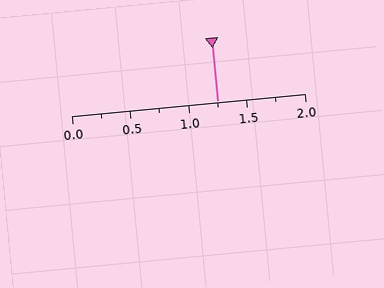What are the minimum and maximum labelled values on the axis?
The axis runs from 0.0 to 2.0.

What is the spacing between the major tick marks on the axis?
The major ticks are spaced 0.5 apart.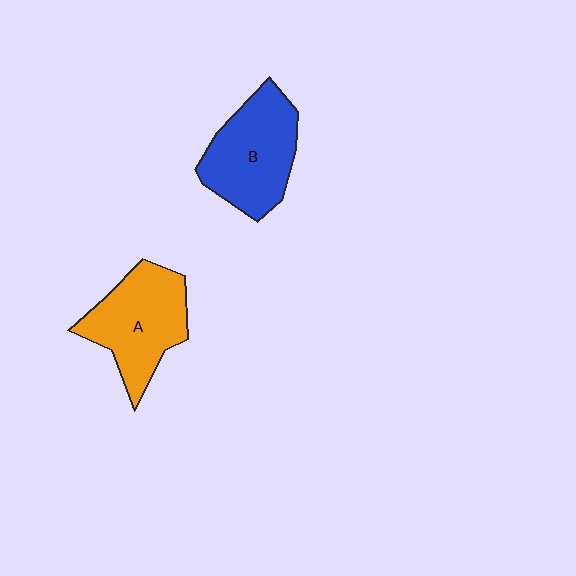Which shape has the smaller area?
Shape A (orange).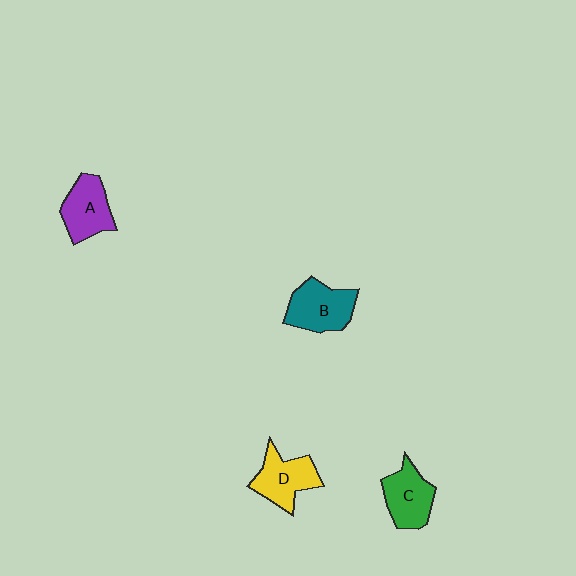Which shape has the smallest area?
Shape A (purple).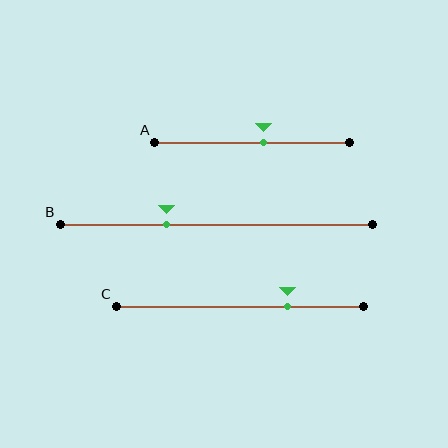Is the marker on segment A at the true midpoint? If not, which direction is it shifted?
No, the marker on segment A is shifted to the right by about 6% of the segment length.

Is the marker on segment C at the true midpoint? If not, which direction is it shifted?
No, the marker on segment C is shifted to the right by about 20% of the segment length.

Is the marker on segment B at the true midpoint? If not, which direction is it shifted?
No, the marker on segment B is shifted to the left by about 16% of the segment length.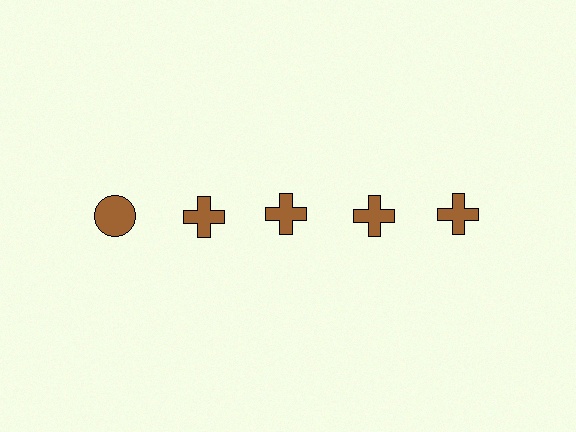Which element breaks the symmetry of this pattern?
The brown circle in the top row, leftmost column breaks the symmetry. All other shapes are brown crosses.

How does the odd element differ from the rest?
It has a different shape: circle instead of cross.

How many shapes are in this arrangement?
There are 5 shapes arranged in a grid pattern.